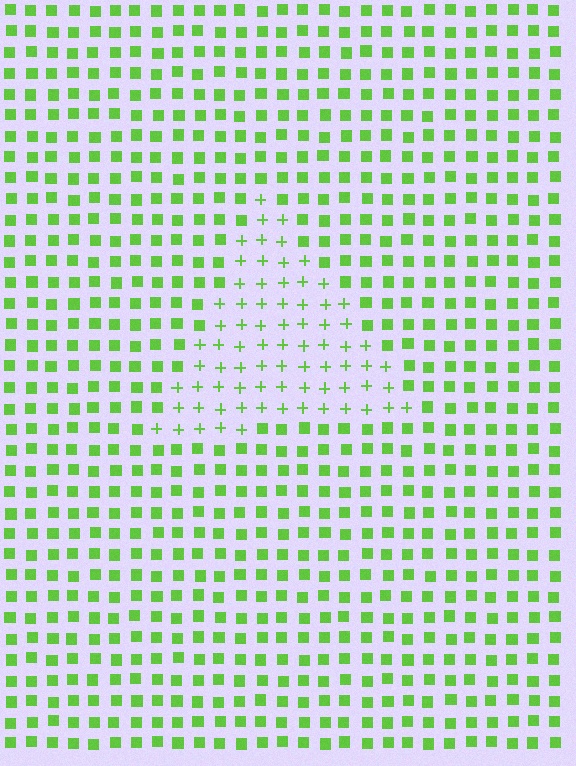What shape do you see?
I see a triangle.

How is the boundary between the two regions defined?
The boundary is defined by a change in element shape: plus signs inside vs. squares outside. All elements share the same color and spacing.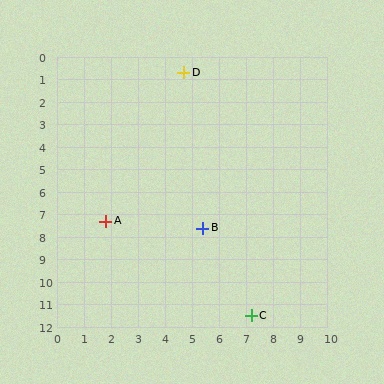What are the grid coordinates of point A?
Point A is at approximately (1.8, 7.3).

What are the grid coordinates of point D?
Point D is at approximately (4.7, 0.7).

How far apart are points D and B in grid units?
Points D and B are about 6.9 grid units apart.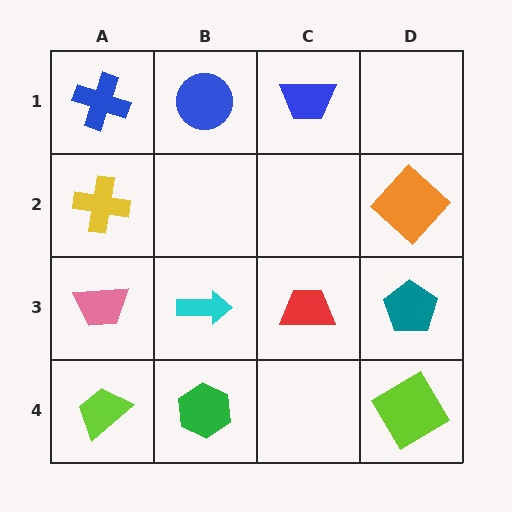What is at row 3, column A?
A pink trapezoid.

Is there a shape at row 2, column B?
No, that cell is empty.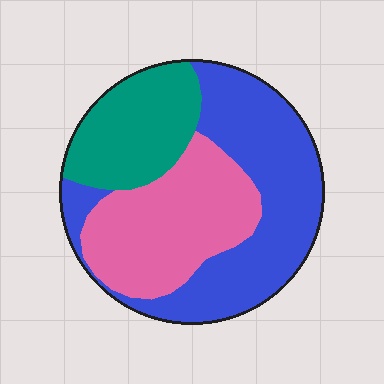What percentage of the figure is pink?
Pink takes up about one third (1/3) of the figure.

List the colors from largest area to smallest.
From largest to smallest: blue, pink, teal.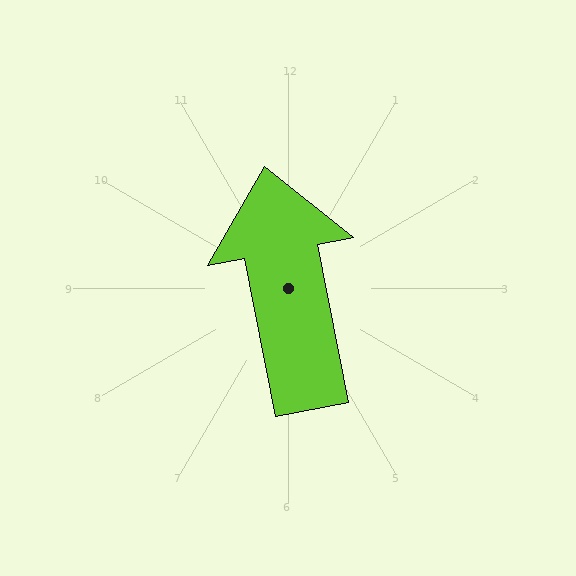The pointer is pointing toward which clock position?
Roughly 12 o'clock.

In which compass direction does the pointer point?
North.